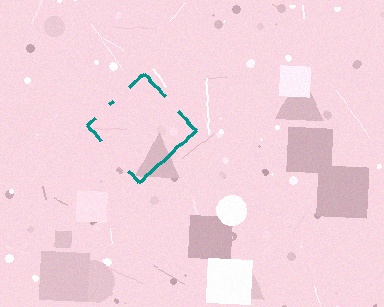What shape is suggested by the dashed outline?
The dashed outline suggests a diamond.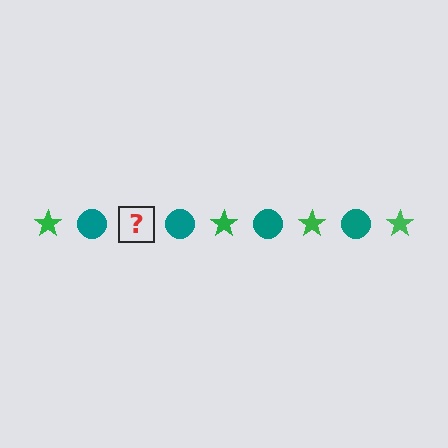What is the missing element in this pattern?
The missing element is a green star.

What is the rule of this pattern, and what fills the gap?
The rule is that the pattern alternates between green star and teal circle. The gap should be filled with a green star.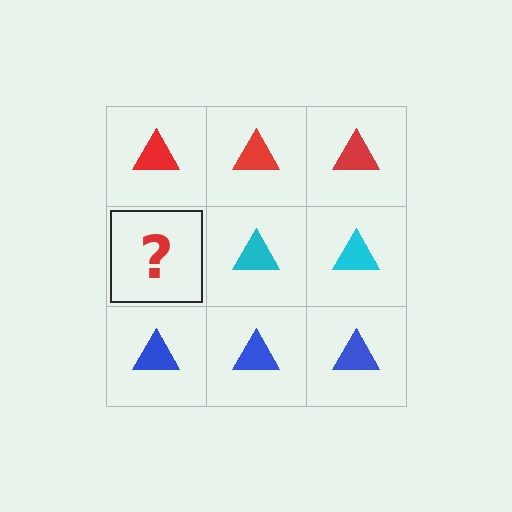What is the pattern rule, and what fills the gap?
The rule is that each row has a consistent color. The gap should be filled with a cyan triangle.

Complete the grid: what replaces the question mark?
The question mark should be replaced with a cyan triangle.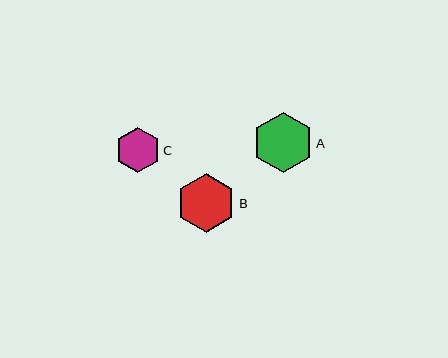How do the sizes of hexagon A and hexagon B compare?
Hexagon A and hexagon B are approximately the same size.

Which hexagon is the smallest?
Hexagon C is the smallest with a size of approximately 45 pixels.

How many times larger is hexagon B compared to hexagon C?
Hexagon B is approximately 1.3 times the size of hexagon C.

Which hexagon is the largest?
Hexagon A is the largest with a size of approximately 60 pixels.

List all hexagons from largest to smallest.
From largest to smallest: A, B, C.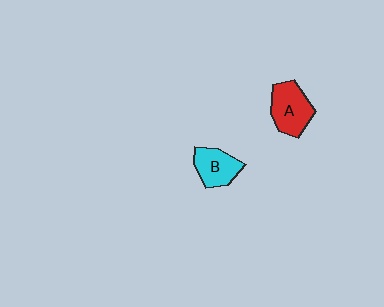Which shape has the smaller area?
Shape B (cyan).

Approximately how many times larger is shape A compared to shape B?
Approximately 1.2 times.